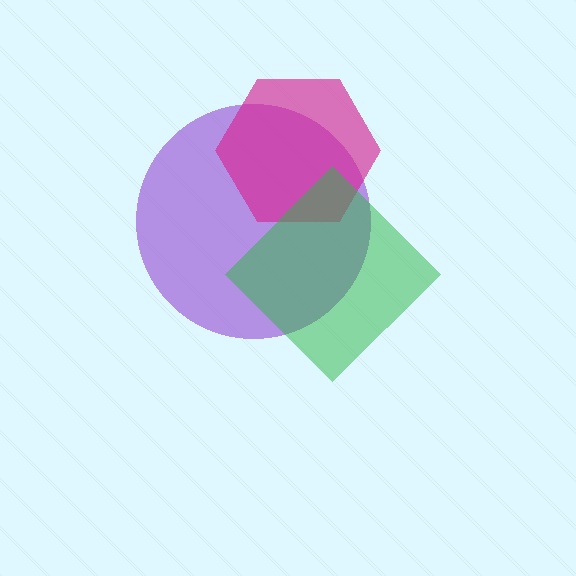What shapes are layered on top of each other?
The layered shapes are: a purple circle, a magenta hexagon, a green diamond.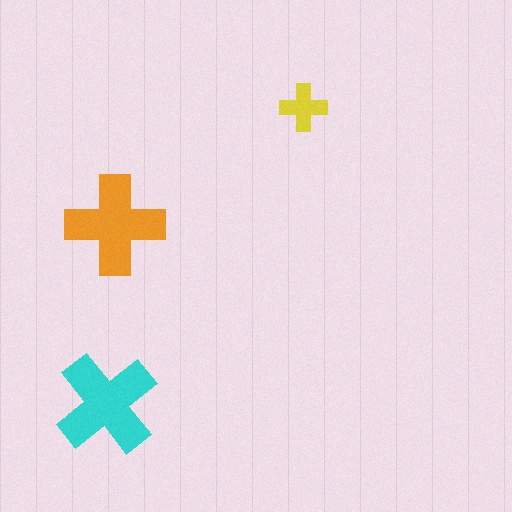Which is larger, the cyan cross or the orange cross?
The cyan one.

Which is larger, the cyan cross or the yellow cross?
The cyan one.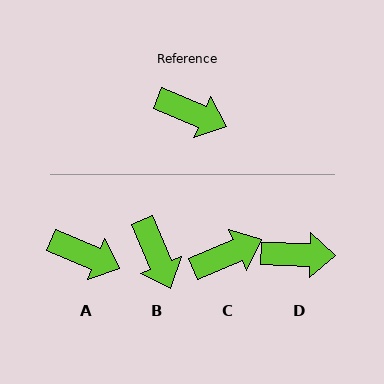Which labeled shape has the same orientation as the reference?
A.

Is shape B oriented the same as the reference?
No, it is off by about 45 degrees.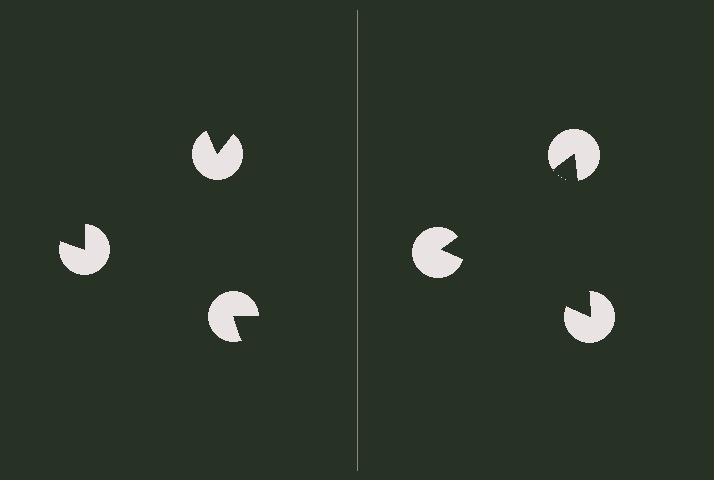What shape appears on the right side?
An illusory triangle.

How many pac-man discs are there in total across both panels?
6 — 3 on each side.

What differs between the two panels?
The pac-man discs are positioned identically on both sides; only the wedge orientations differ. On the right they align to a triangle; on the left they are misaligned.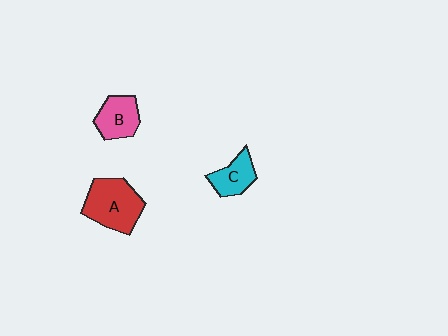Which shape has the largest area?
Shape A (red).